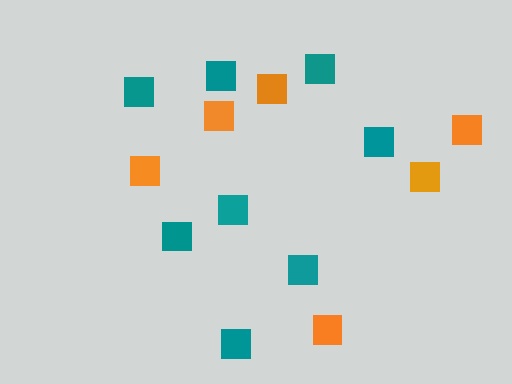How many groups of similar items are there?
There are 2 groups: one group of teal squares (8) and one group of orange squares (6).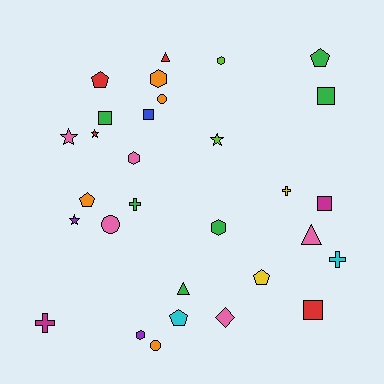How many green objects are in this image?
There are 6 green objects.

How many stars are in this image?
There are 4 stars.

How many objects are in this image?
There are 30 objects.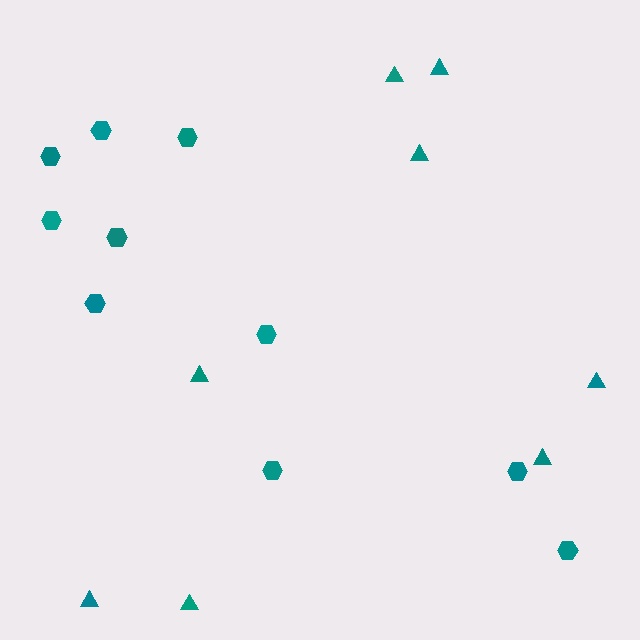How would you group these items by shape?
There are 2 groups: one group of triangles (8) and one group of hexagons (10).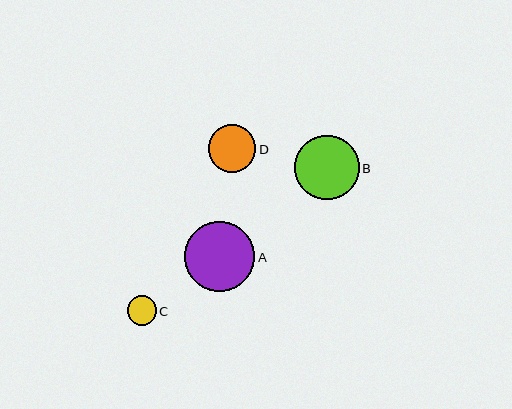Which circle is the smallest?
Circle C is the smallest with a size of approximately 29 pixels.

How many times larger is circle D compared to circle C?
Circle D is approximately 1.6 times the size of circle C.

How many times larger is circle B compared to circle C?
Circle B is approximately 2.2 times the size of circle C.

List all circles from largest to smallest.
From largest to smallest: A, B, D, C.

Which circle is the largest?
Circle A is the largest with a size of approximately 70 pixels.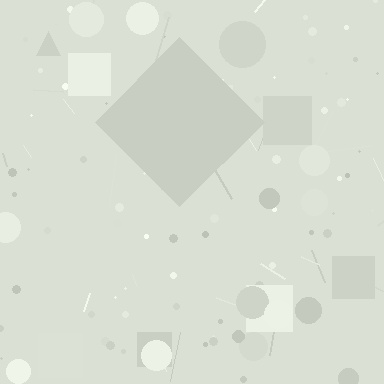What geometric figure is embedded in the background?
A diamond is embedded in the background.